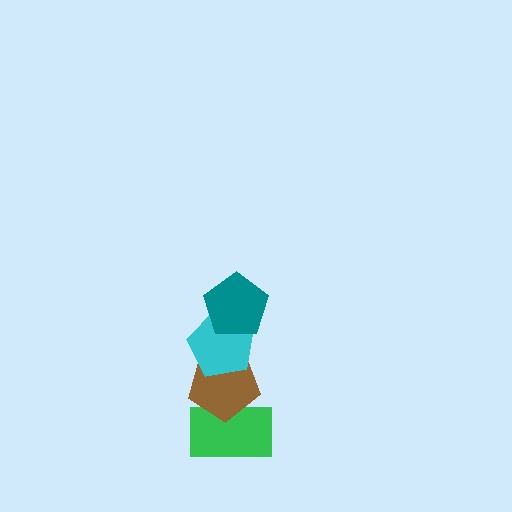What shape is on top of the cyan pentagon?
The teal pentagon is on top of the cyan pentagon.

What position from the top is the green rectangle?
The green rectangle is 4th from the top.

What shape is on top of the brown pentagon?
The cyan pentagon is on top of the brown pentagon.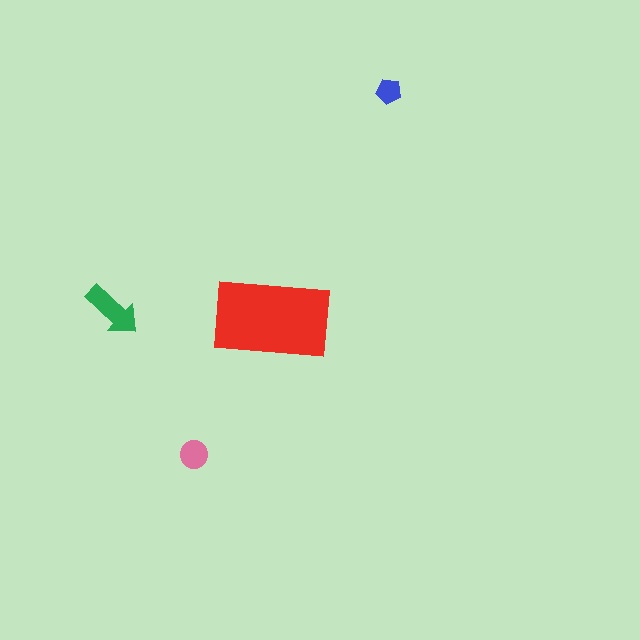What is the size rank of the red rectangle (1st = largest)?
1st.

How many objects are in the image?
There are 4 objects in the image.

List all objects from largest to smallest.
The red rectangle, the green arrow, the pink circle, the blue pentagon.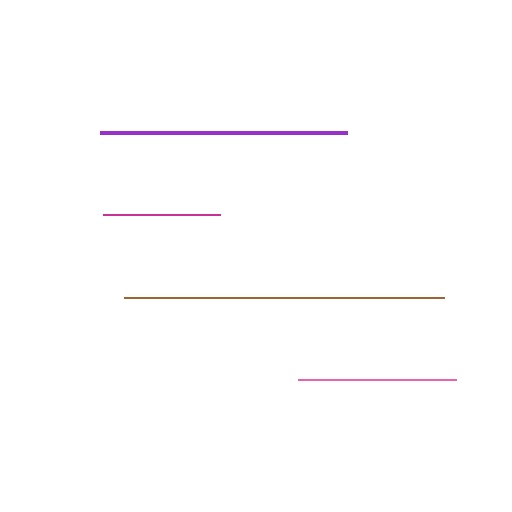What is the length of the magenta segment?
The magenta segment is approximately 117 pixels long.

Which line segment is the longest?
The brown line is the longest at approximately 320 pixels.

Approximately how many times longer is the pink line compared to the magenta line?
The pink line is approximately 1.4 times the length of the magenta line.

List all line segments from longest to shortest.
From longest to shortest: brown, purple, pink, magenta.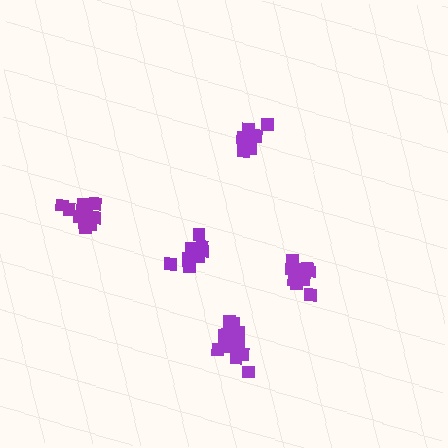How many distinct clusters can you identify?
There are 5 distinct clusters.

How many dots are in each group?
Group 1: 14 dots, Group 2: 9 dots, Group 3: 12 dots, Group 4: 9 dots, Group 5: 13 dots (57 total).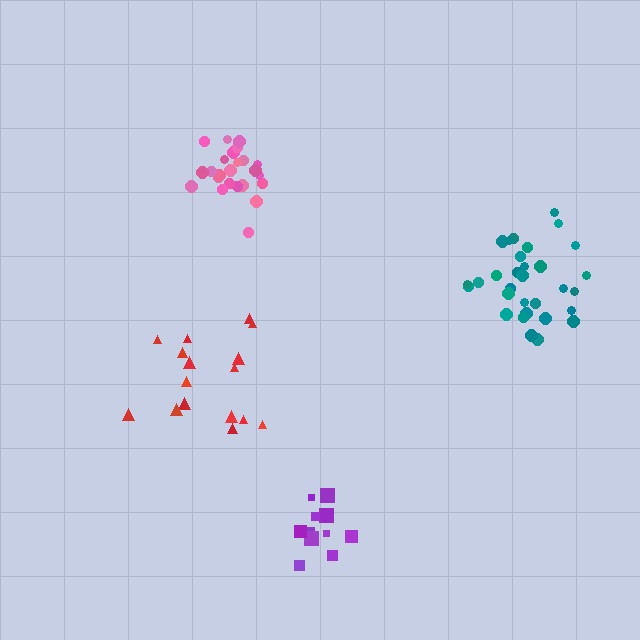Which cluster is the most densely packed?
Pink.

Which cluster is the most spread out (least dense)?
Red.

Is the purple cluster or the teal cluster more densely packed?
Teal.